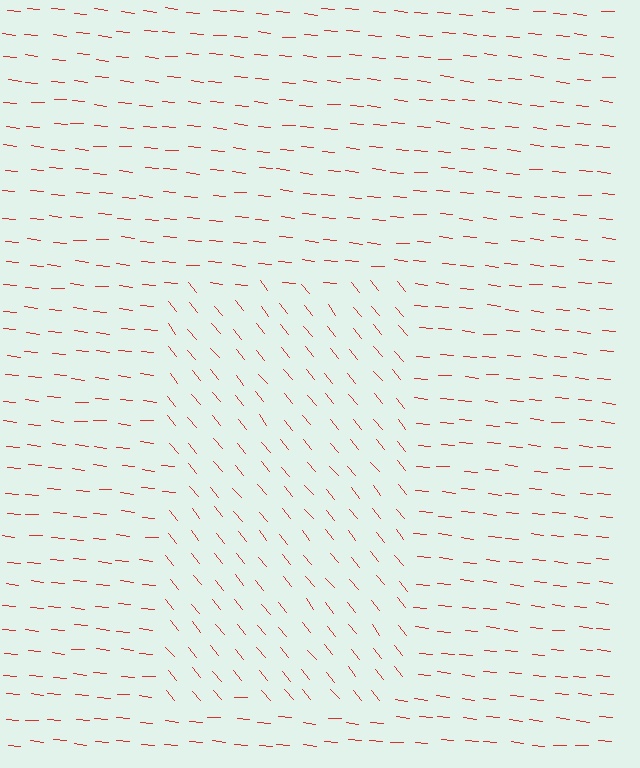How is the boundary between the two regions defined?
The boundary is defined purely by a change in line orientation (approximately 45 degrees difference). All lines are the same color and thickness.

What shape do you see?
I see a rectangle.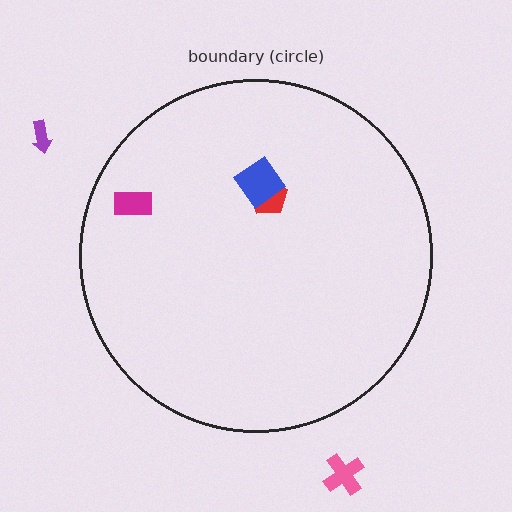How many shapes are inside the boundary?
3 inside, 2 outside.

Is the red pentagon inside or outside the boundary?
Inside.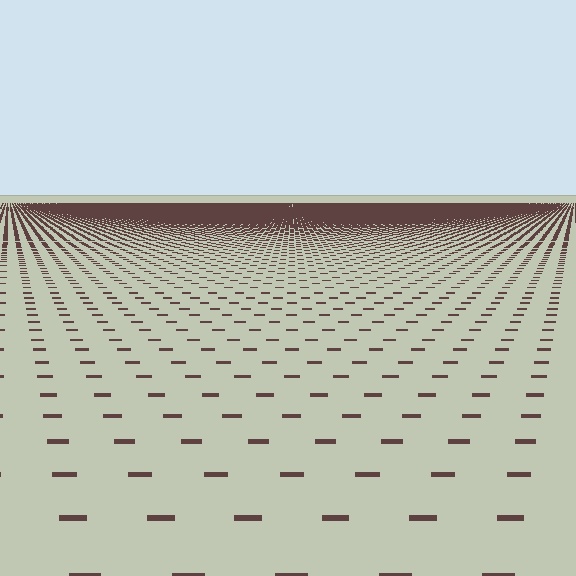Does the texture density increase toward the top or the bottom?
Density increases toward the top.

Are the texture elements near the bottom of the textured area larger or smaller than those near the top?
Larger. Near the bottom, elements are closer to the viewer and appear at a bigger on-screen size.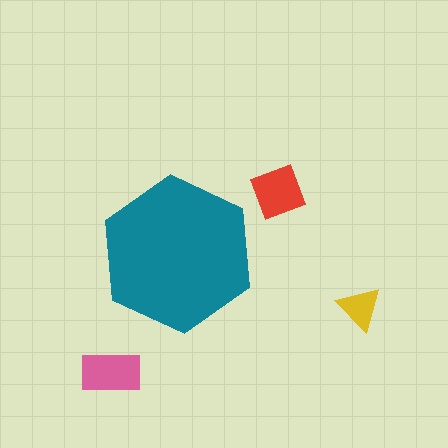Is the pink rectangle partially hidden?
No, the pink rectangle is fully visible.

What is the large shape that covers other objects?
A teal hexagon.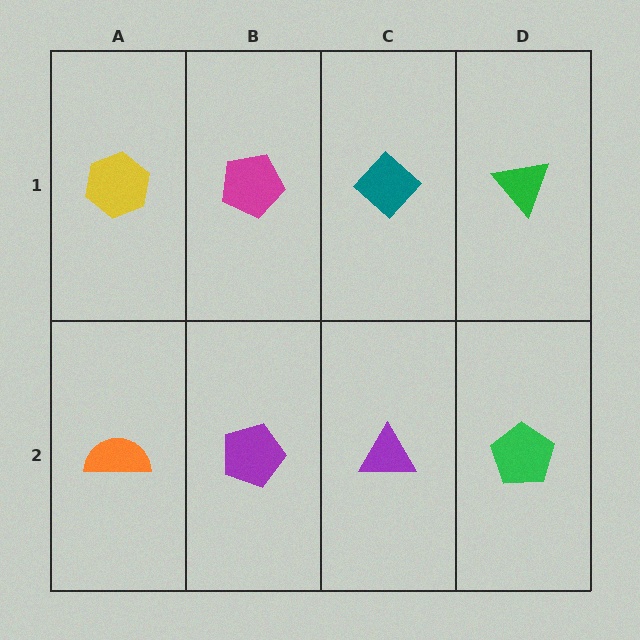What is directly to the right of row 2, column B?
A purple triangle.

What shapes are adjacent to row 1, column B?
A purple pentagon (row 2, column B), a yellow hexagon (row 1, column A), a teal diamond (row 1, column C).